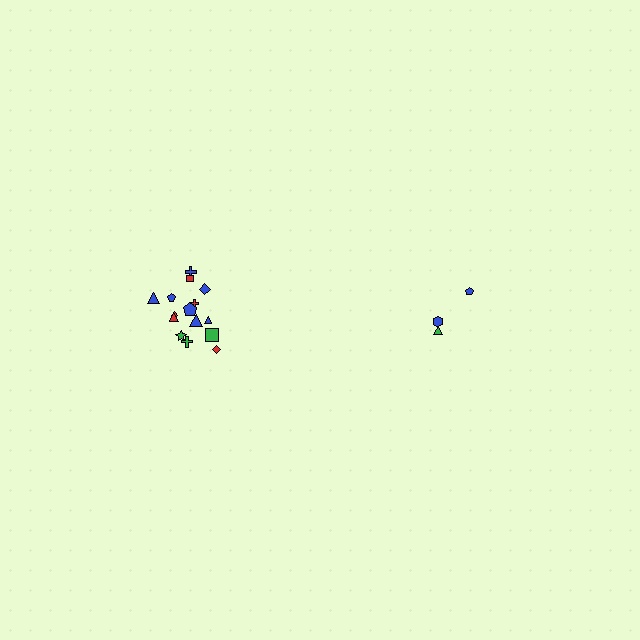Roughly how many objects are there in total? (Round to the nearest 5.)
Roughly 20 objects in total.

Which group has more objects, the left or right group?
The left group.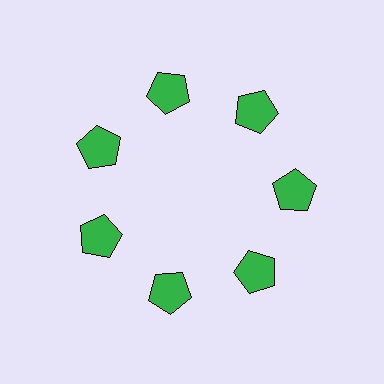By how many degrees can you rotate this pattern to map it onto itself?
The pattern maps onto itself every 51 degrees of rotation.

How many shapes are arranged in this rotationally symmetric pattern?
There are 7 shapes, arranged in 7 groups of 1.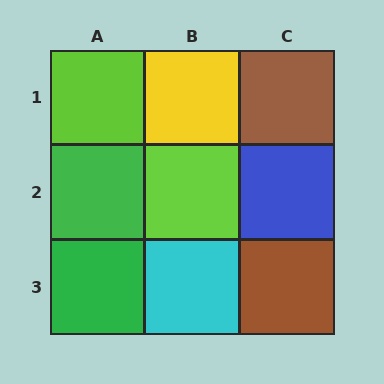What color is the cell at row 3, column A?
Green.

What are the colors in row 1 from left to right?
Lime, yellow, brown.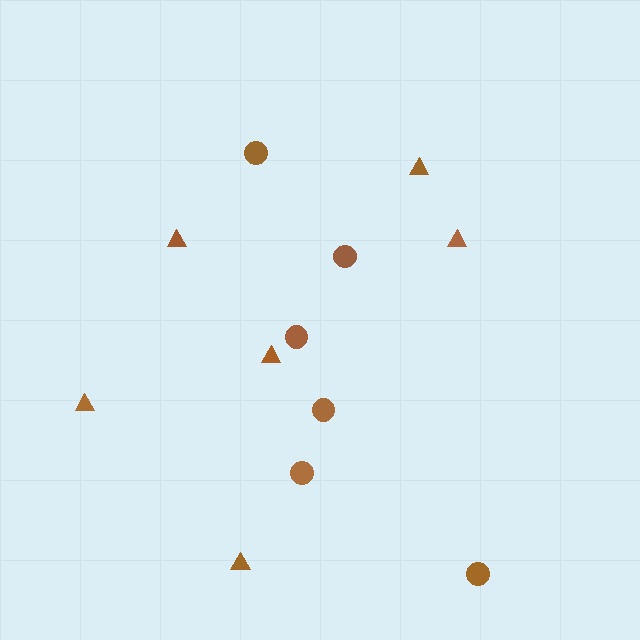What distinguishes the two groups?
There are 2 groups: one group of circles (6) and one group of triangles (6).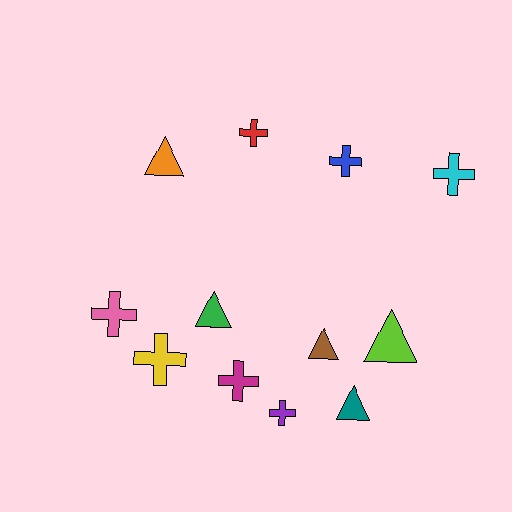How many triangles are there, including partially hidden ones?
There are 5 triangles.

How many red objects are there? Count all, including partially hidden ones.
There is 1 red object.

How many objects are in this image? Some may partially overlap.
There are 12 objects.